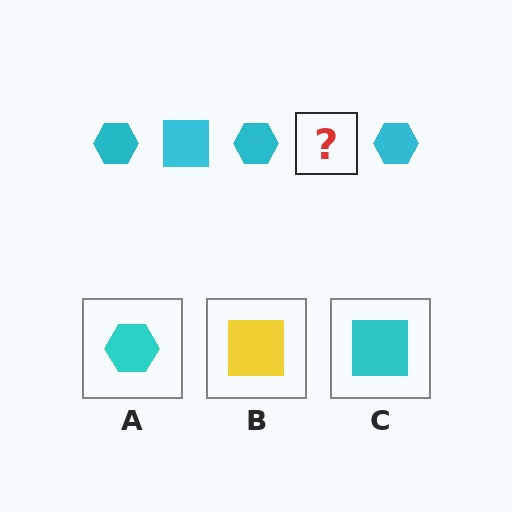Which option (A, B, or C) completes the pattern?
C.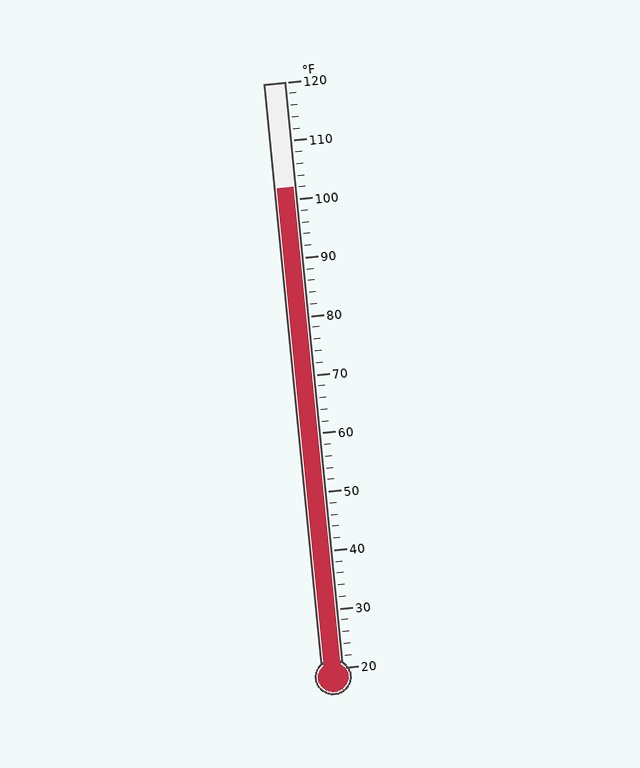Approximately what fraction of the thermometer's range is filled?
The thermometer is filled to approximately 80% of its range.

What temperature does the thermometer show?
The thermometer shows approximately 102°F.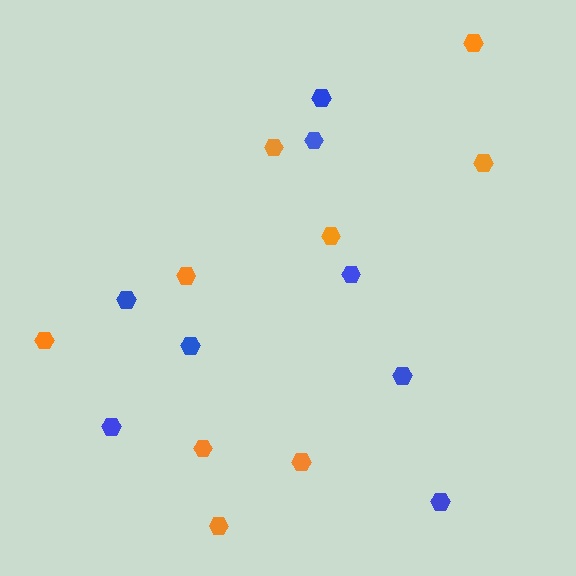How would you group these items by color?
There are 2 groups: one group of orange hexagons (9) and one group of blue hexagons (8).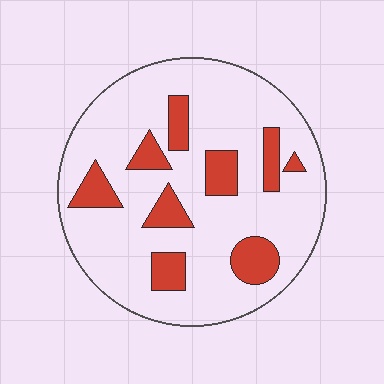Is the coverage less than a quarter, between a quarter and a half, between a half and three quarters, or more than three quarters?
Less than a quarter.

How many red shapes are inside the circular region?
9.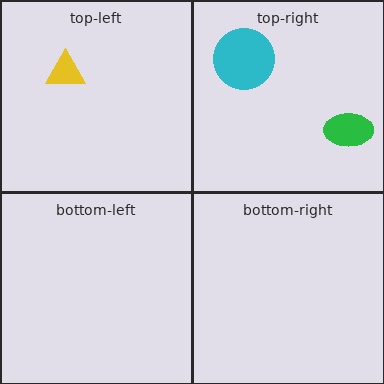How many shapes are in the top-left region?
1.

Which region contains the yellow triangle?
The top-left region.